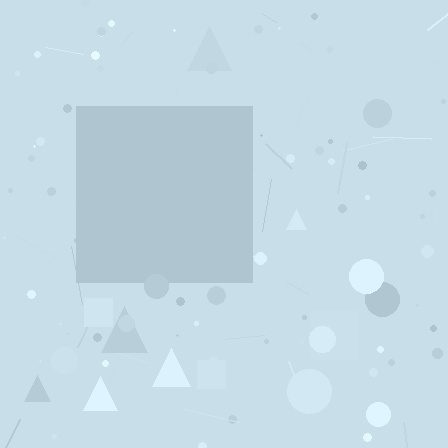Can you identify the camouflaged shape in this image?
The camouflaged shape is a square.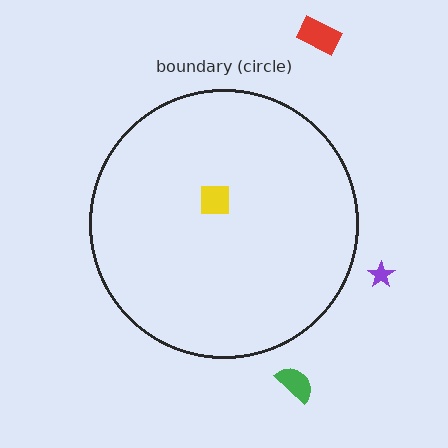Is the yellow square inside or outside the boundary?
Inside.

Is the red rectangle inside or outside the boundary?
Outside.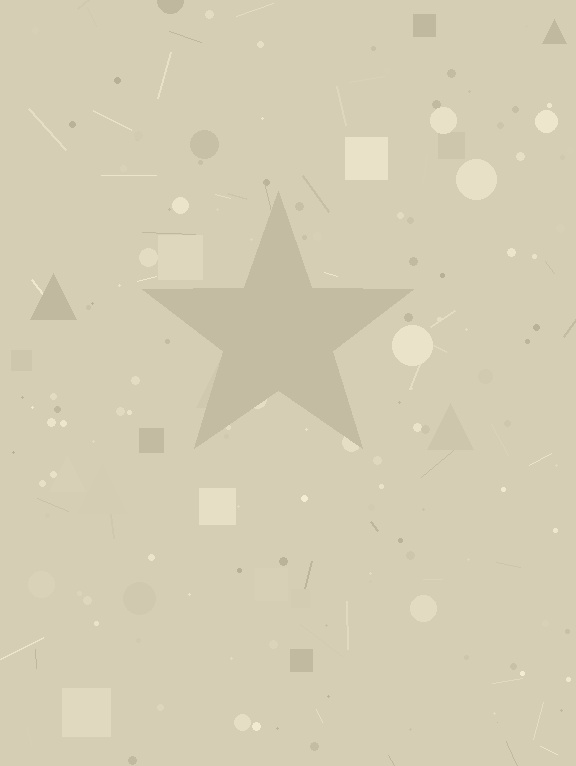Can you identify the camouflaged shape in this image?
The camouflaged shape is a star.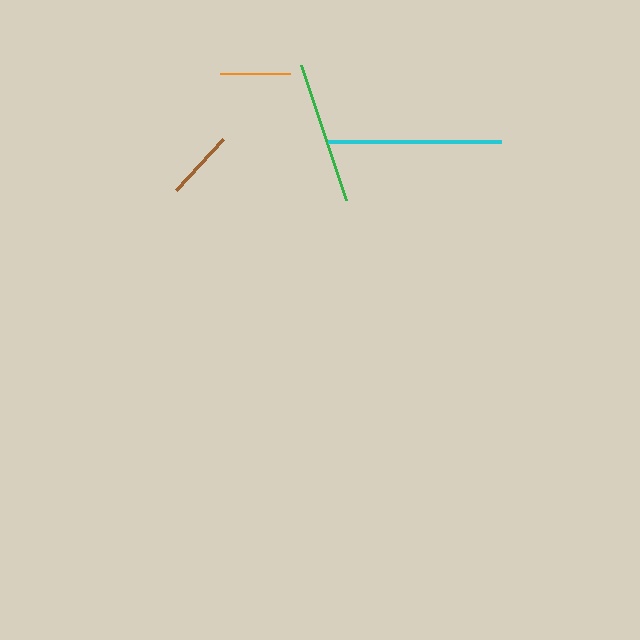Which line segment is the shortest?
The brown line is the shortest at approximately 70 pixels.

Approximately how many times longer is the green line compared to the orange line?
The green line is approximately 2.0 times the length of the orange line.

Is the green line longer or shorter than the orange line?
The green line is longer than the orange line.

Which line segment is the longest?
The cyan line is the longest at approximately 173 pixels.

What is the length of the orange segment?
The orange segment is approximately 70 pixels long.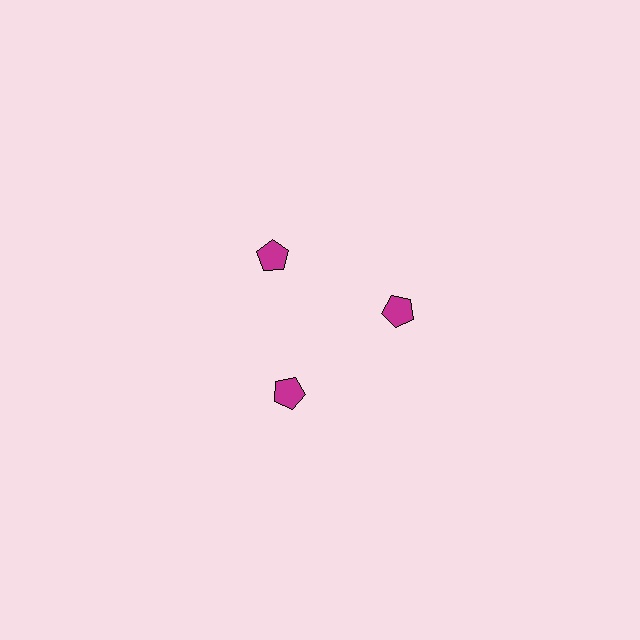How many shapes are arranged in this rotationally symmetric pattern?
There are 3 shapes, arranged in 3 groups of 1.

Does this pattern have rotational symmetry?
Yes, this pattern has 3-fold rotational symmetry. It looks the same after rotating 120 degrees around the center.